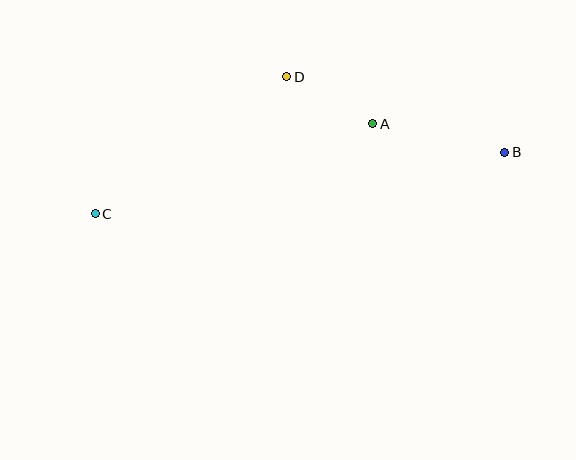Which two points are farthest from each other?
Points B and C are farthest from each other.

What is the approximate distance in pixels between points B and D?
The distance between B and D is approximately 230 pixels.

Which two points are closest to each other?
Points A and D are closest to each other.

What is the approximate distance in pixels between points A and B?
The distance between A and B is approximately 135 pixels.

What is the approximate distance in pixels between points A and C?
The distance between A and C is approximately 292 pixels.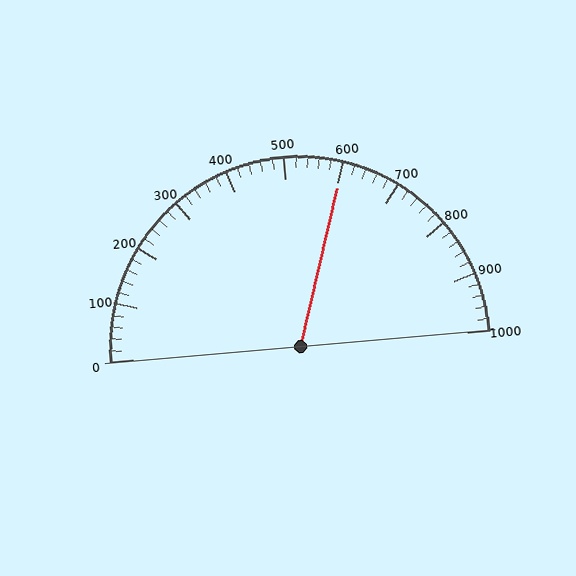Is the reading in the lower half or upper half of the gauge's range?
The reading is in the upper half of the range (0 to 1000).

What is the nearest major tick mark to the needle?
The nearest major tick mark is 600.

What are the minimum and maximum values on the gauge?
The gauge ranges from 0 to 1000.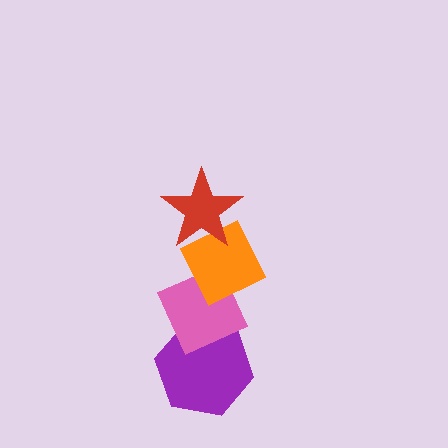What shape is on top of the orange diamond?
The red star is on top of the orange diamond.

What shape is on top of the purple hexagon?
The pink diamond is on top of the purple hexagon.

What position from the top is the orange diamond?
The orange diamond is 2nd from the top.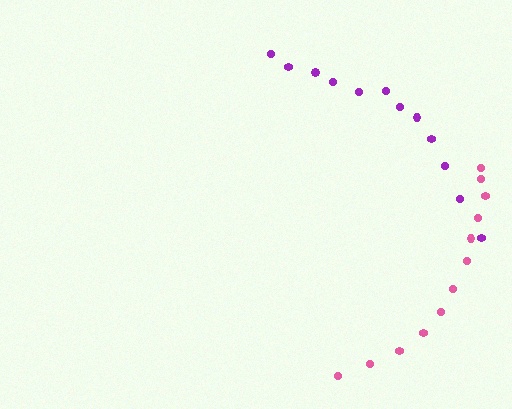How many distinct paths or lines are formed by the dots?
There are 2 distinct paths.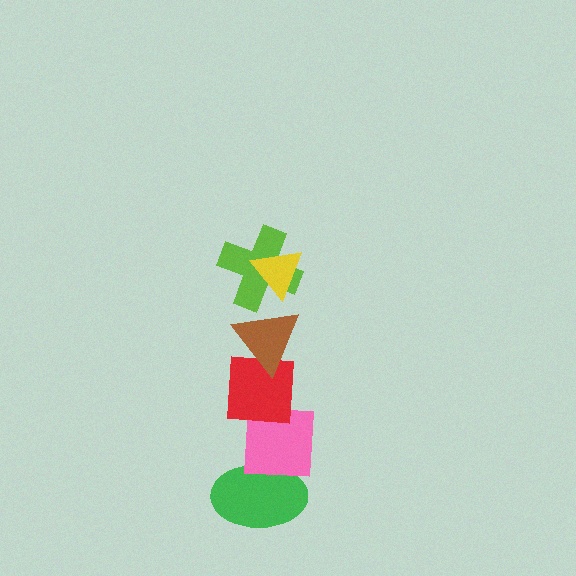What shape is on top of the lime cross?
The yellow triangle is on top of the lime cross.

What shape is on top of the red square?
The brown triangle is on top of the red square.